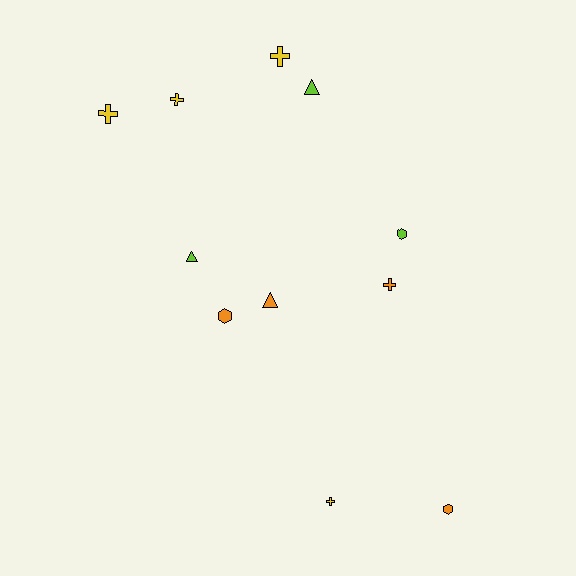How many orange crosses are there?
There is 1 orange cross.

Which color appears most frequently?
Orange, with 4 objects.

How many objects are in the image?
There are 11 objects.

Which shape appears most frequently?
Cross, with 5 objects.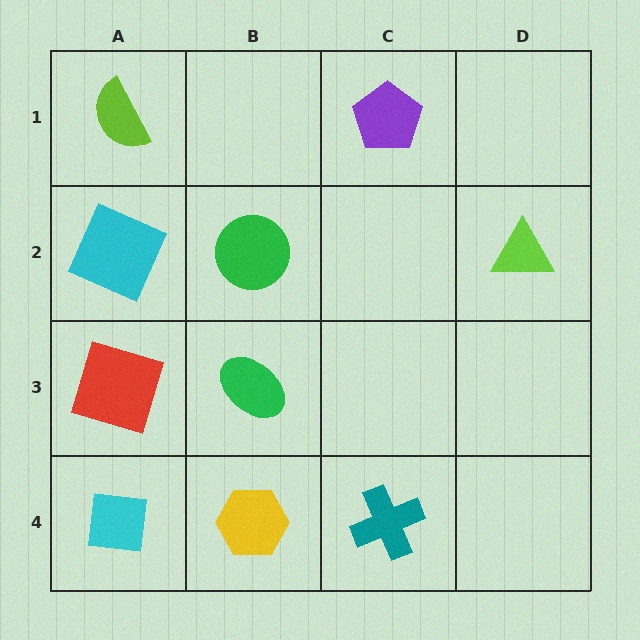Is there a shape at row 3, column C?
No, that cell is empty.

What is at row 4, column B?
A yellow hexagon.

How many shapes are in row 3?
2 shapes.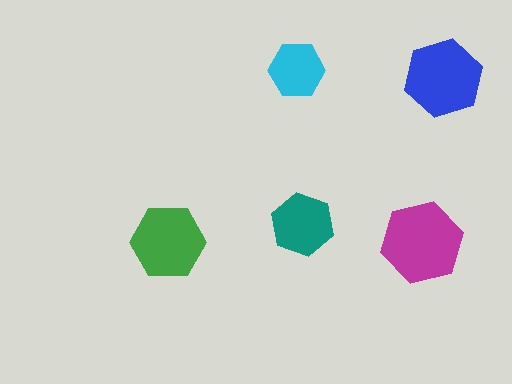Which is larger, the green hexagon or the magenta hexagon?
The magenta one.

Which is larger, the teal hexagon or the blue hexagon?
The blue one.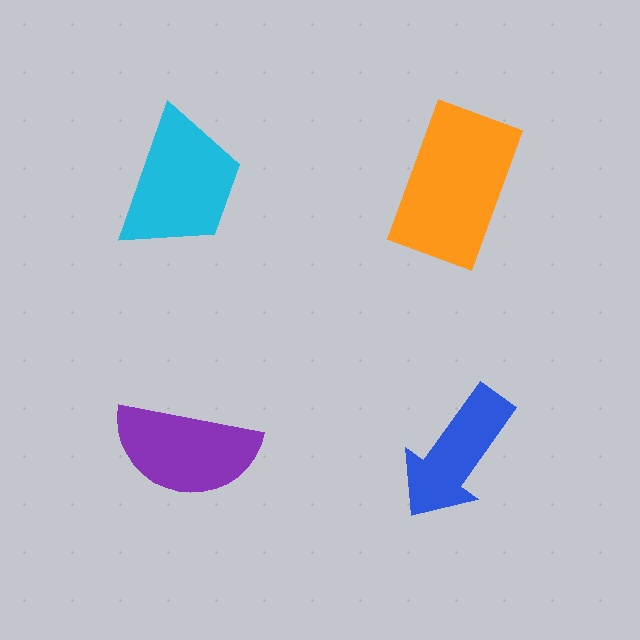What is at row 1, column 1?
A cyan trapezoid.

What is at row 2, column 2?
A blue arrow.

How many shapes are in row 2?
2 shapes.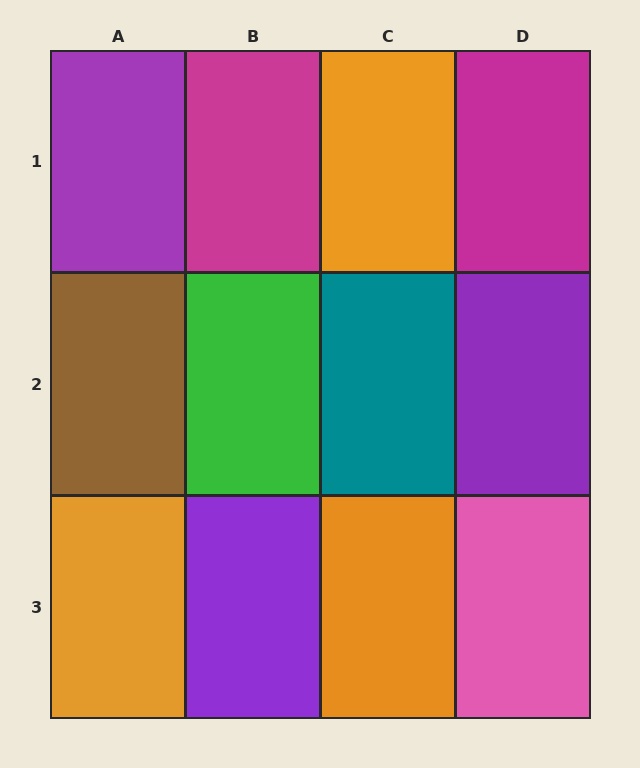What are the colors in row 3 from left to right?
Orange, purple, orange, pink.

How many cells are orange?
3 cells are orange.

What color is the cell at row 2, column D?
Purple.